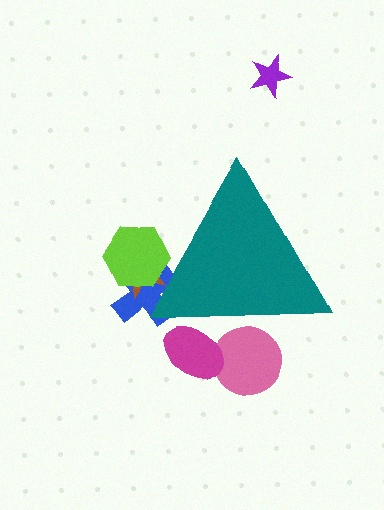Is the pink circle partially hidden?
Yes, the pink circle is partially hidden behind the teal triangle.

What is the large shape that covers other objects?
A teal triangle.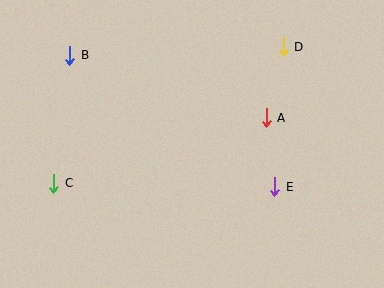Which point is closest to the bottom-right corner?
Point E is closest to the bottom-right corner.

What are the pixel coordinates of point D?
Point D is at (283, 47).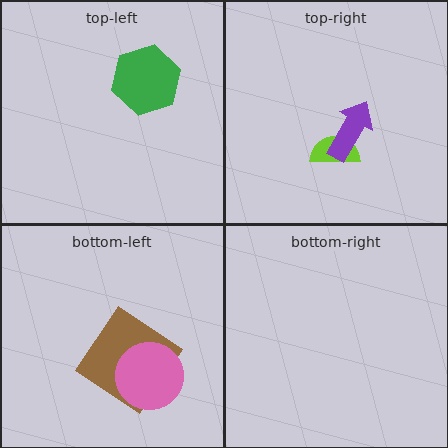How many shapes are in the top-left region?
1.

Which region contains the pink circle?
The bottom-left region.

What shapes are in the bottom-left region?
The brown diamond, the pink circle.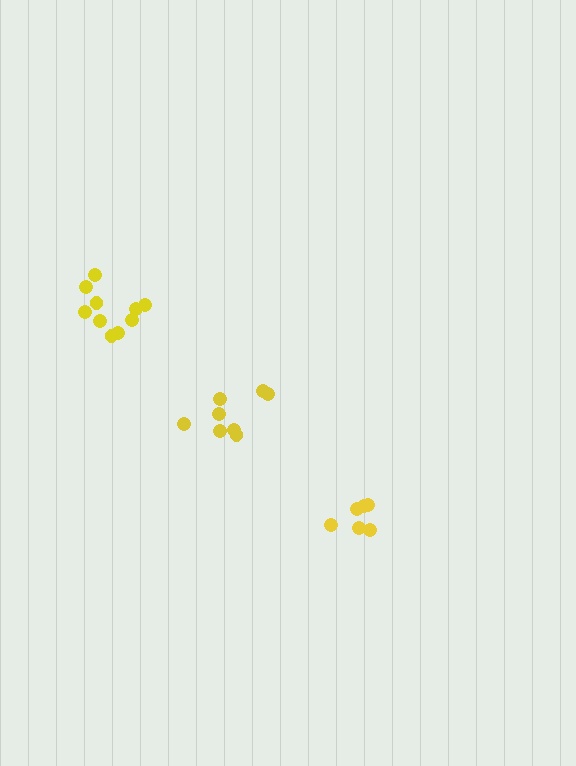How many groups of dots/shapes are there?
There are 3 groups.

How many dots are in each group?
Group 1: 8 dots, Group 2: 6 dots, Group 3: 10 dots (24 total).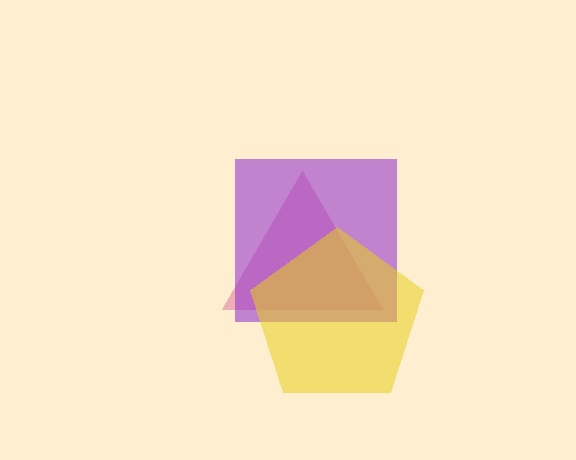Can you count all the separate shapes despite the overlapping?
Yes, there are 3 separate shapes.